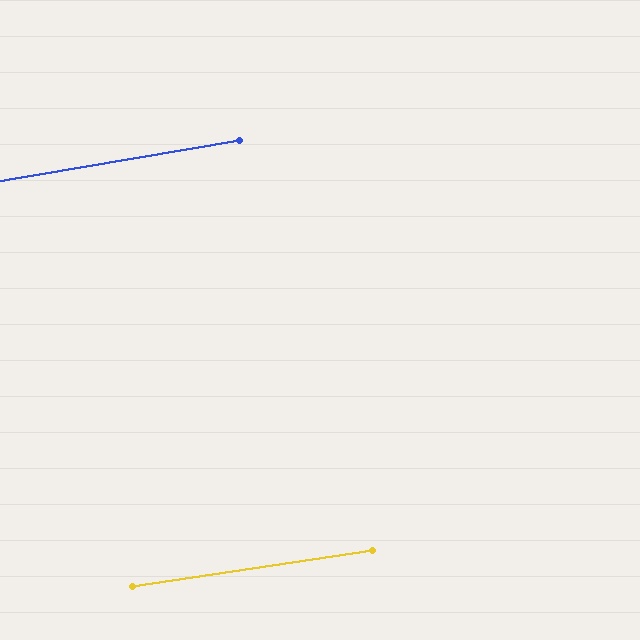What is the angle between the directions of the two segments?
Approximately 1 degree.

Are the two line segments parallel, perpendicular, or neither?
Parallel — their directions differ by only 0.8°.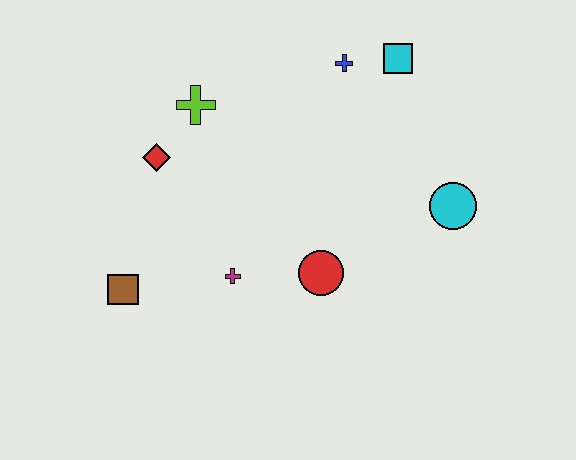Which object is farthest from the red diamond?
The cyan circle is farthest from the red diamond.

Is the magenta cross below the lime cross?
Yes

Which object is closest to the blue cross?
The cyan square is closest to the blue cross.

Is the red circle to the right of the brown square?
Yes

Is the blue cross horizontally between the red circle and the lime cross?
No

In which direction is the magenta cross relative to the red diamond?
The magenta cross is below the red diamond.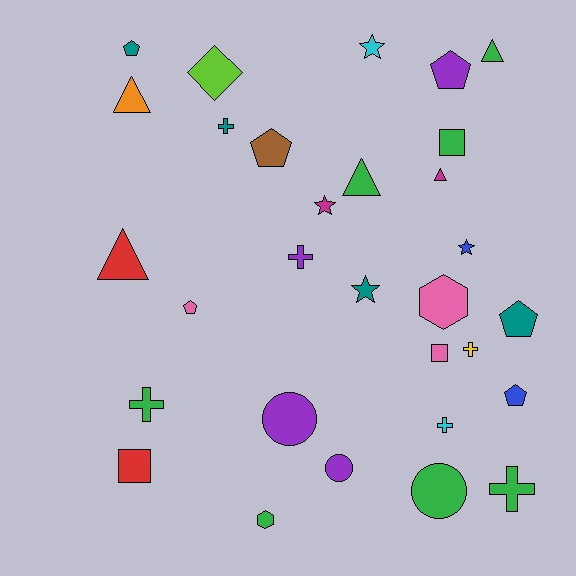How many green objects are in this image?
There are 7 green objects.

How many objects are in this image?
There are 30 objects.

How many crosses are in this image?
There are 6 crosses.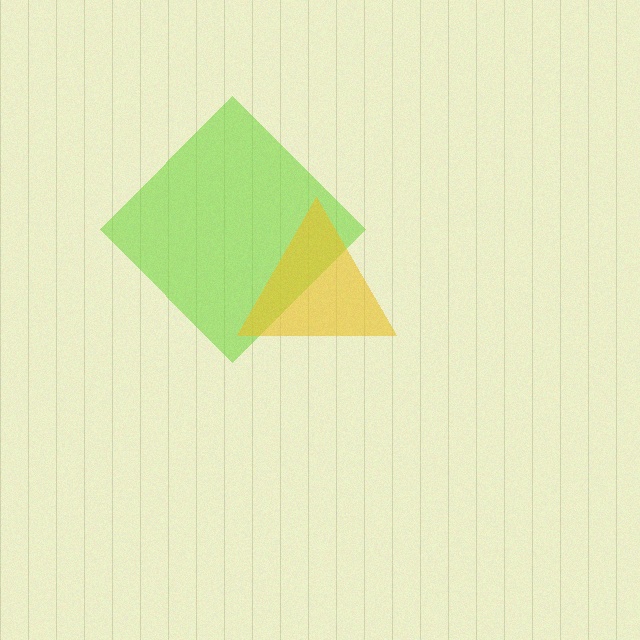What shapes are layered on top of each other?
The layered shapes are: a lime diamond, a yellow triangle.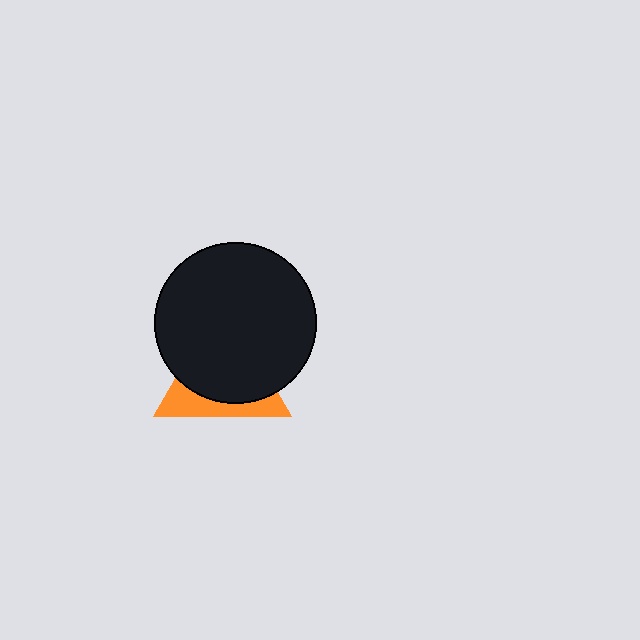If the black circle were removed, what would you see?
You would see the complete orange triangle.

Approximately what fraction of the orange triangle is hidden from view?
Roughly 68% of the orange triangle is hidden behind the black circle.